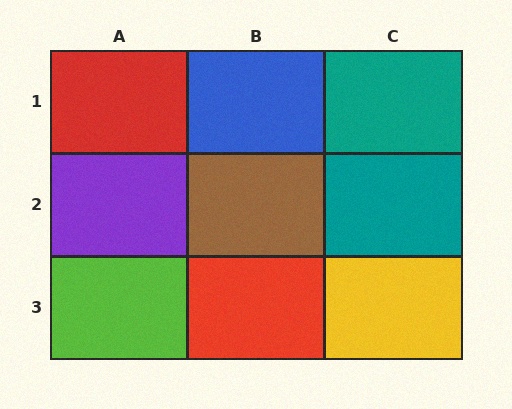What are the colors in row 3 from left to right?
Lime, red, yellow.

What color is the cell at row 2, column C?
Teal.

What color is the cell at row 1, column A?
Red.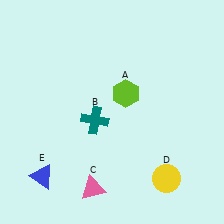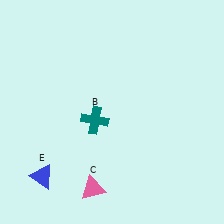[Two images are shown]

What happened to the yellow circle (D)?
The yellow circle (D) was removed in Image 2. It was in the bottom-right area of Image 1.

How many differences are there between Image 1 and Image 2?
There are 2 differences between the two images.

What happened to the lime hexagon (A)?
The lime hexagon (A) was removed in Image 2. It was in the top-right area of Image 1.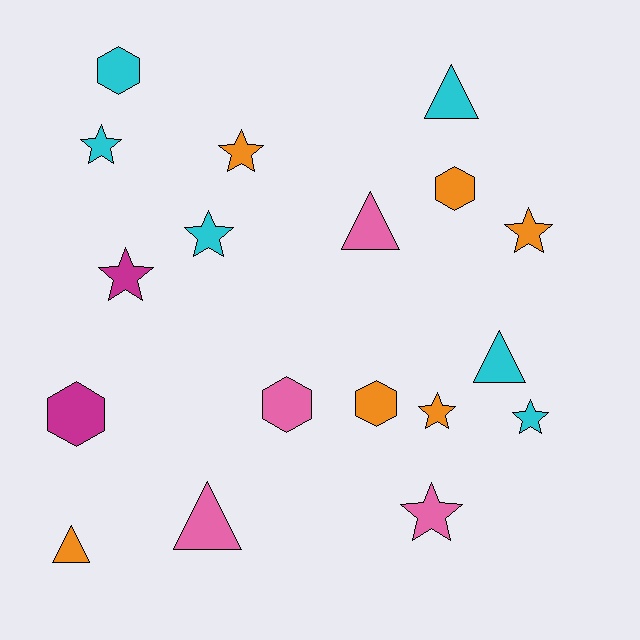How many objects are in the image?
There are 18 objects.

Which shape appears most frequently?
Star, with 8 objects.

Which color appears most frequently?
Orange, with 6 objects.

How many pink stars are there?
There is 1 pink star.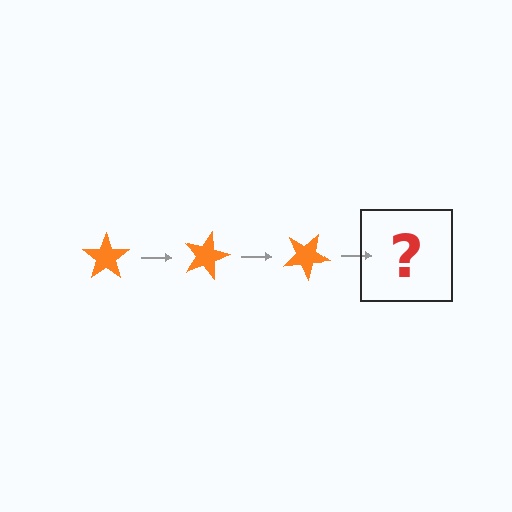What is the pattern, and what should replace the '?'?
The pattern is that the star rotates 15 degrees each step. The '?' should be an orange star rotated 45 degrees.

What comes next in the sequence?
The next element should be an orange star rotated 45 degrees.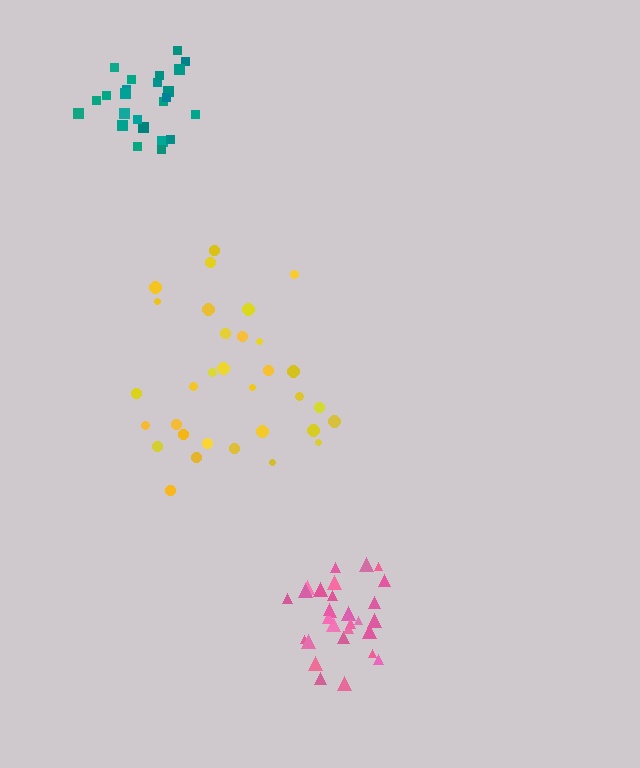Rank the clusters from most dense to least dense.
pink, teal, yellow.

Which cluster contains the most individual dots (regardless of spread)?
Yellow (32).